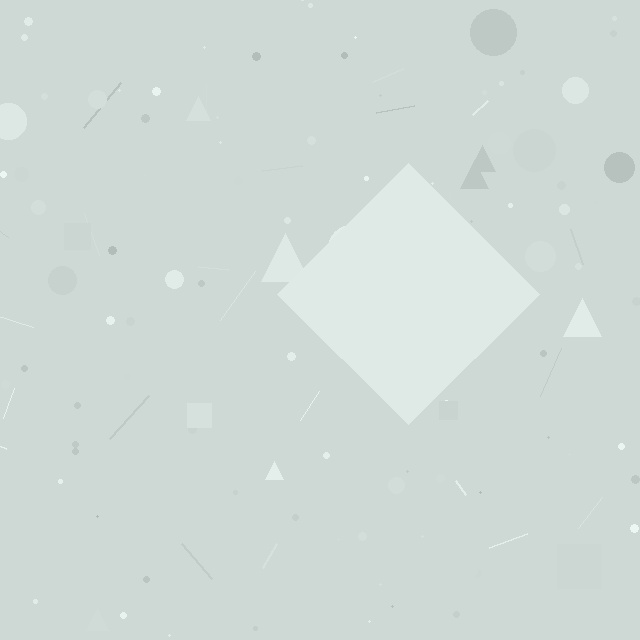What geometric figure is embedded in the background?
A diamond is embedded in the background.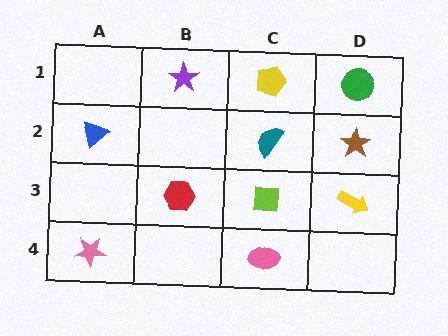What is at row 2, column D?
A brown star.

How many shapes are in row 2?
3 shapes.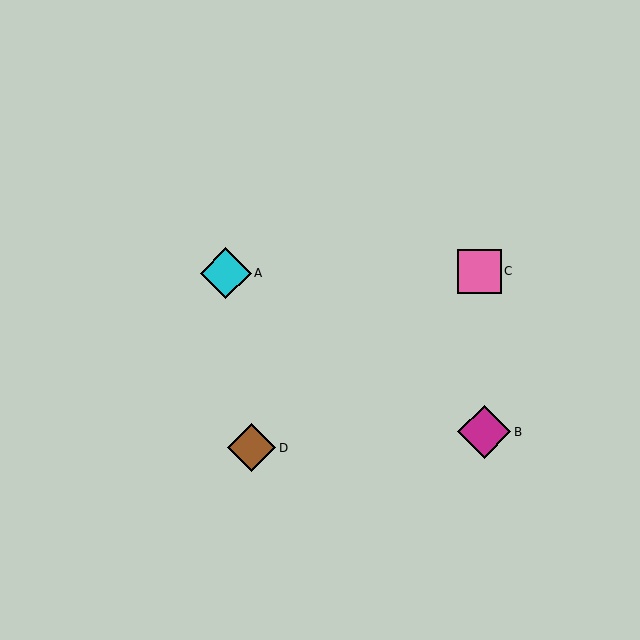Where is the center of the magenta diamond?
The center of the magenta diamond is at (484, 432).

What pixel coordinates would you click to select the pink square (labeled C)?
Click at (479, 271) to select the pink square C.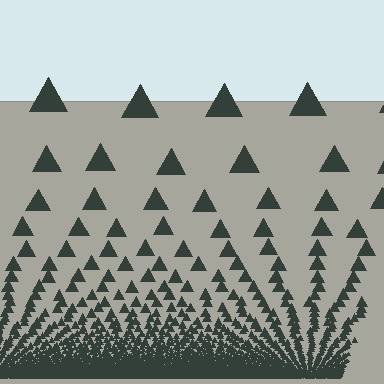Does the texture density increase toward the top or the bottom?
Density increases toward the bottom.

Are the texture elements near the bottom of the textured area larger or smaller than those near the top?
Smaller. The gradient is inverted — elements near the bottom are smaller and denser.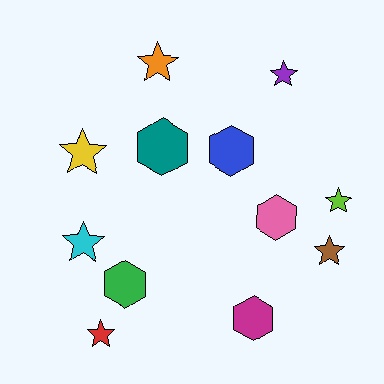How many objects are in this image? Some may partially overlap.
There are 12 objects.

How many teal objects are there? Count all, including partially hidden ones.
There is 1 teal object.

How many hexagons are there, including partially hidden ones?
There are 5 hexagons.